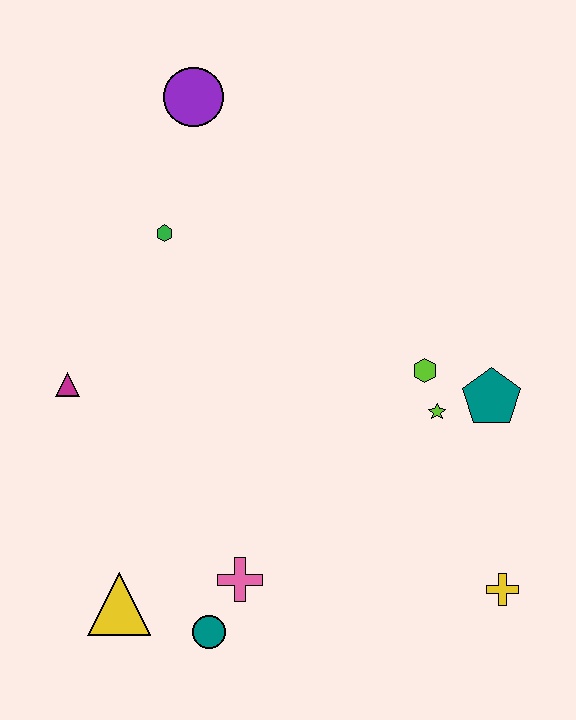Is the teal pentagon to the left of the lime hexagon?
No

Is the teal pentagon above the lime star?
Yes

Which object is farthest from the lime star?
The purple circle is farthest from the lime star.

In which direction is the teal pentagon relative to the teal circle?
The teal pentagon is to the right of the teal circle.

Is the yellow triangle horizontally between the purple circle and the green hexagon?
No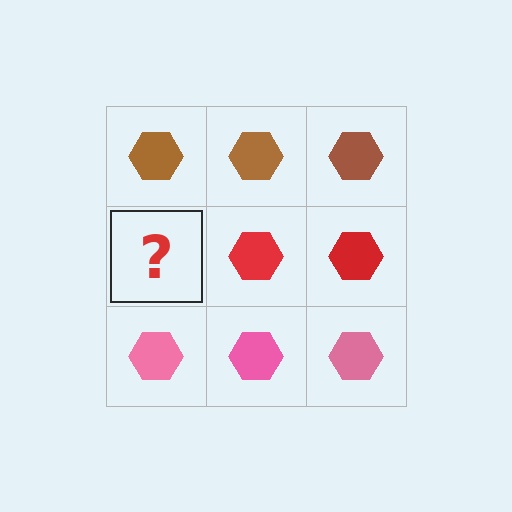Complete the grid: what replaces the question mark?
The question mark should be replaced with a red hexagon.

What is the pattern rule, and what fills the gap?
The rule is that each row has a consistent color. The gap should be filled with a red hexagon.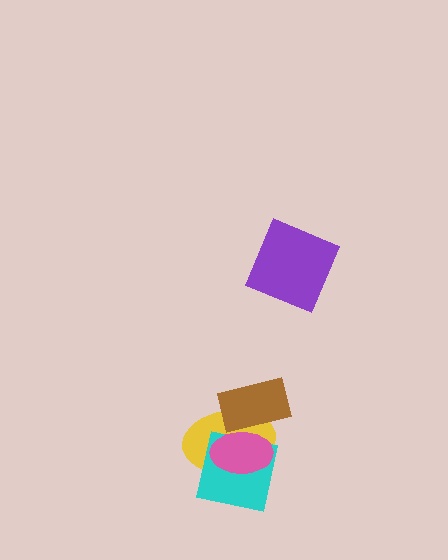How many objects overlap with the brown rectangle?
2 objects overlap with the brown rectangle.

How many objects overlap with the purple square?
0 objects overlap with the purple square.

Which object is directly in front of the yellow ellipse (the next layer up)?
The cyan square is directly in front of the yellow ellipse.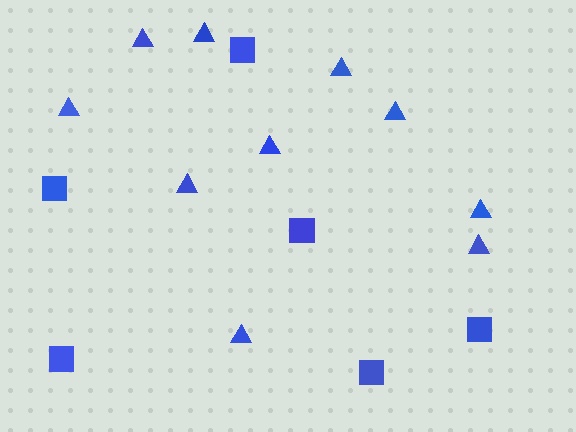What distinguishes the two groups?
There are 2 groups: one group of squares (6) and one group of triangles (10).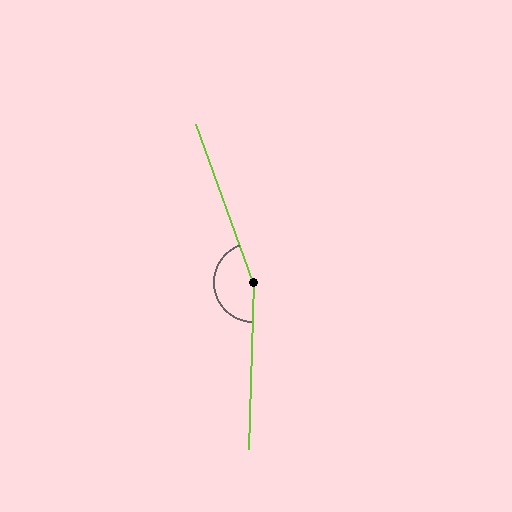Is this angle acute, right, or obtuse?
It is obtuse.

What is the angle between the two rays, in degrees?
Approximately 158 degrees.